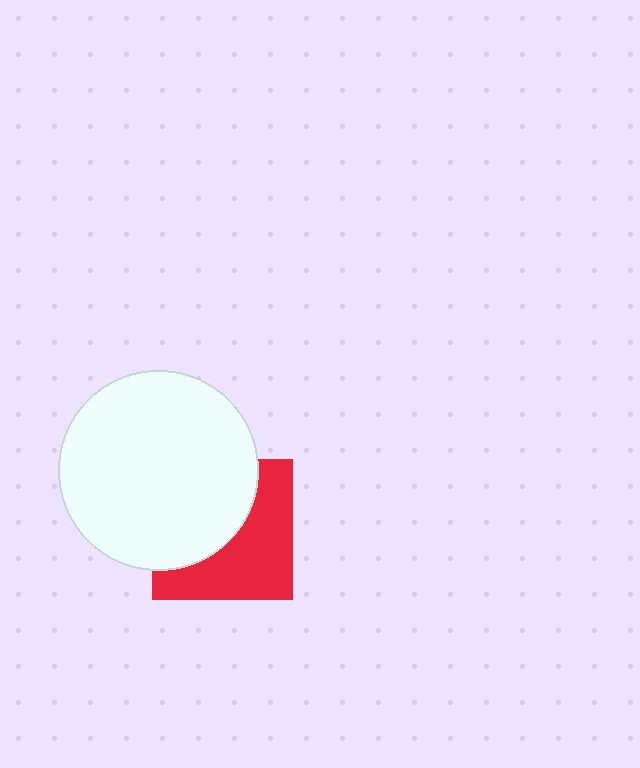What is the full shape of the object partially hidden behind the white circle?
The partially hidden object is a red square.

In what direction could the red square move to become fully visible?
The red square could move toward the lower-right. That would shift it out from behind the white circle entirely.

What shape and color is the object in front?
The object in front is a white circle.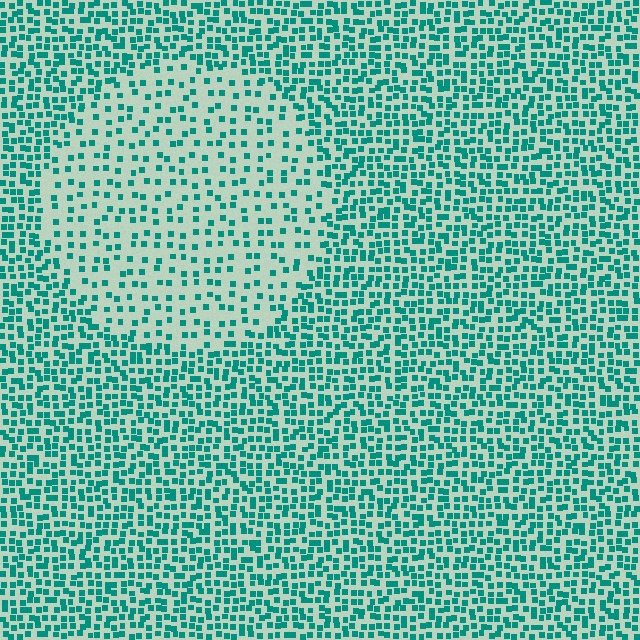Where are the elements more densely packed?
The elements are more densely packed outside the circle boundary.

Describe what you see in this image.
The image contains small teal elements arranged at two different densities. A circle-shaped region is visible where the elements are less densely packed than the surrounding area.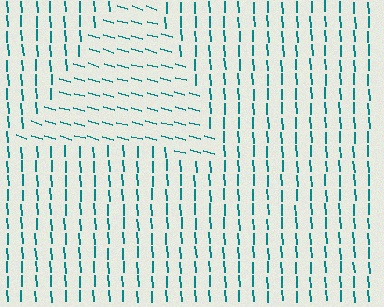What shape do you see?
I see a triangle.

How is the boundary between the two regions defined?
The boundary is defined purely by a change in line orientation (approximately 71 degrees difference). All lines are the same color and thickness.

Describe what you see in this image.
The image is filled with small teal line segments. A triangle region in the image has lines oriented differently from the surrounding lines, creating a visible texture boundary.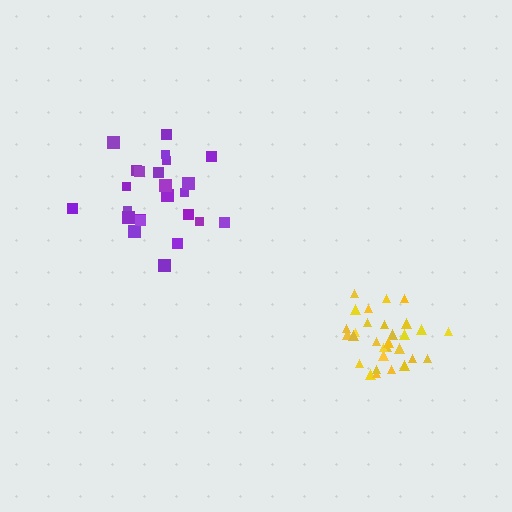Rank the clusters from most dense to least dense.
yellow, purple.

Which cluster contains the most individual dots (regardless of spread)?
Yellow (30).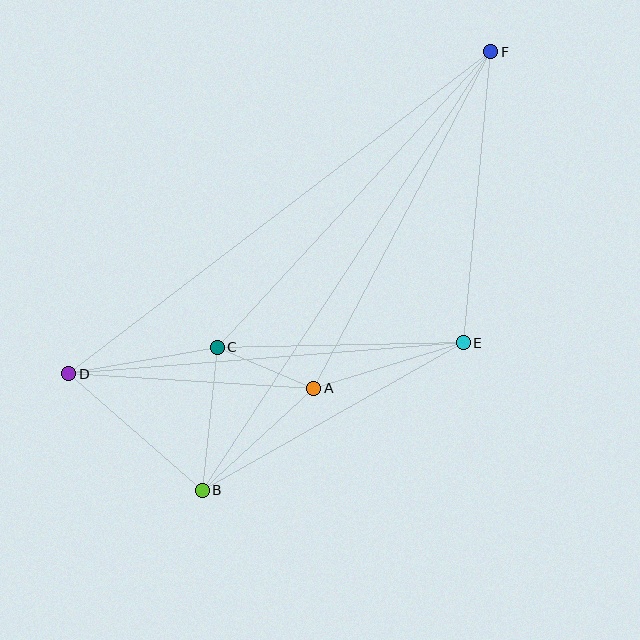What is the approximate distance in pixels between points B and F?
The distance between B and F is approximately 525 pixels.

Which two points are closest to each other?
Points A and C are closest to each other.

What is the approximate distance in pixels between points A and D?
The distance between A and D is approximately 245 pixels.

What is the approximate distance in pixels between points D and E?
The distance between D and E is approximately 396 pixels.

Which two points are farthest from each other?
Points D and F are farthest from each other.